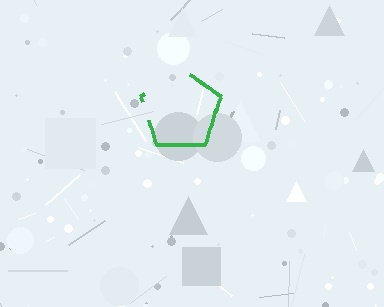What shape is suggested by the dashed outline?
The dashed outline suggests a pentagon.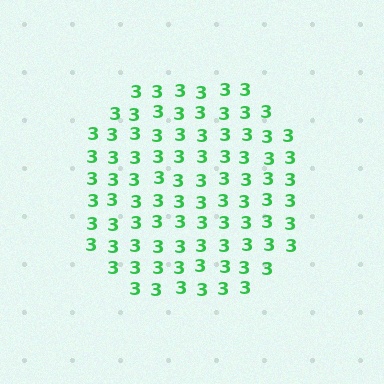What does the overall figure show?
The overall figure shows a circle.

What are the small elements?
The small elements are digit 3's.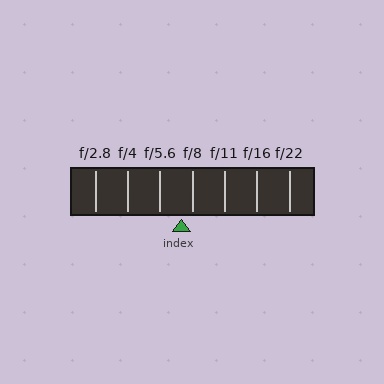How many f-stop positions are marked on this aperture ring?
There are 7 f-stop positions marked.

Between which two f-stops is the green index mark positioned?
The index mark is between f/5.6 and f/8.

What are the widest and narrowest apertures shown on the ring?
The widest aperture shown is f/2.8 and the narrowest is f/22.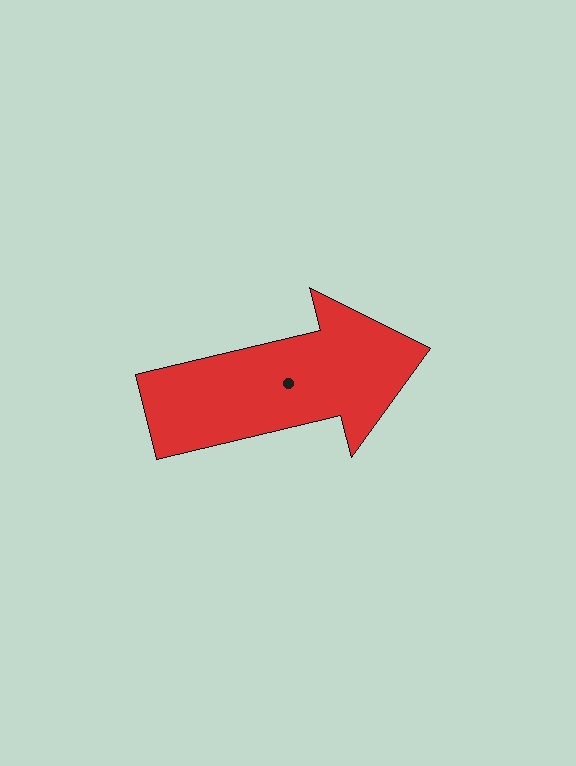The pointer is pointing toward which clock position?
Roughly 3 o'clock.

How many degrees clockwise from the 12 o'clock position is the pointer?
Approximately 76 degrees.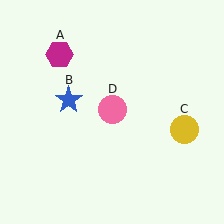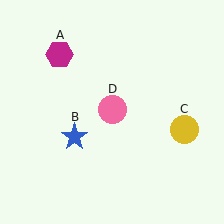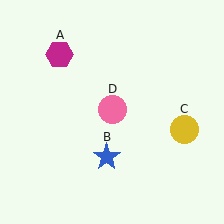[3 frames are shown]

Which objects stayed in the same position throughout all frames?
Magenta hexagon (object A) and yellow circle (object C) and pink circle (object D) remained stationary.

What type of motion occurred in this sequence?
The blue star (object B) rotated counterclockwise around the center of the scene.